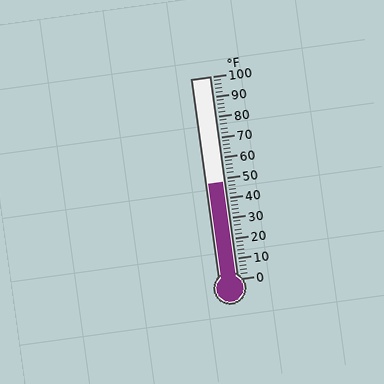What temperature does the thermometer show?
The thermometer shows approximately 48°F.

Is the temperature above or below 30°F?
The temperature is above 30°F.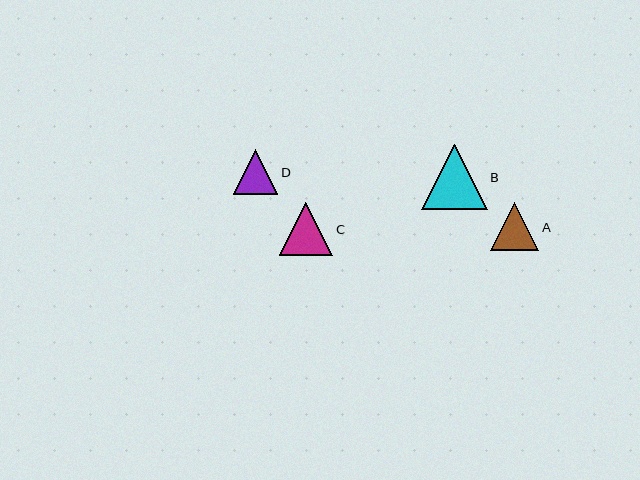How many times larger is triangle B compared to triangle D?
Triangle B is approximately 1.5 times the size of triangle D.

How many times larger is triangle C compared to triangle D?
Triangle C is approximately 1.2 times the size of triangle D.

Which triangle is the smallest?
Triangle D is the smallest with a size of approximately 45 pixels.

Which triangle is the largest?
Triangle B is the largest with a size of approximately 65 pixels.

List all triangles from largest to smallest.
From largest to smallest: B, C, A, D.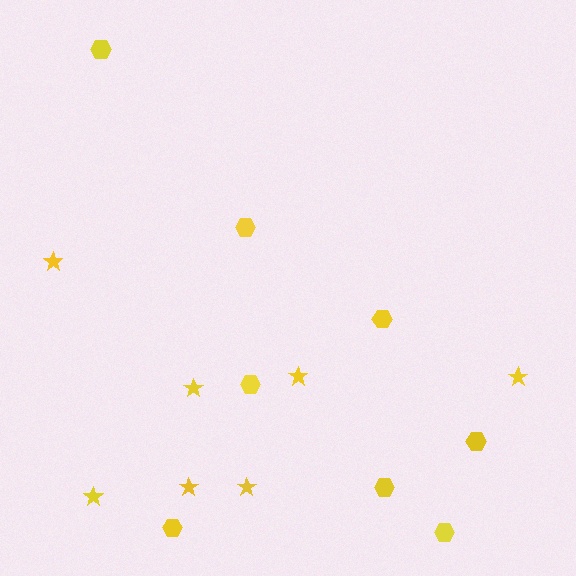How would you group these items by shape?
There are 2 groups: one group of hexagons (8) and one group of stars (7).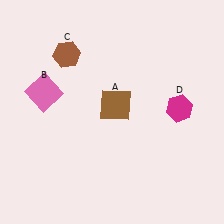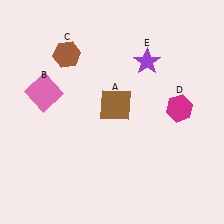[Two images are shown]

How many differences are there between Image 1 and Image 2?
There is 1 difference between the two images.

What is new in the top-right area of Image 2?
A purple star (E) was added in the top-right area of Image 2.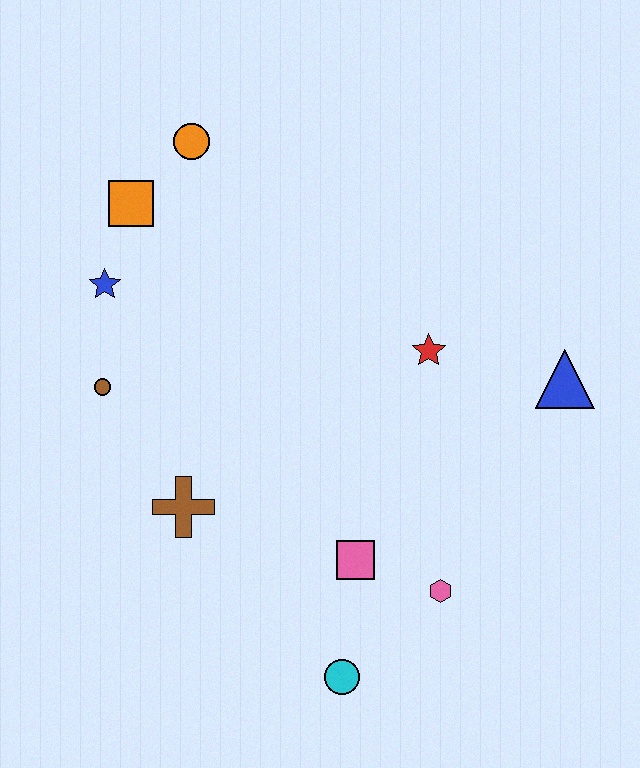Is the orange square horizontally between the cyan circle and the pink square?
No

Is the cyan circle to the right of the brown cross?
Yes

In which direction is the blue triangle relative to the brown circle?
The blue triangle is to the right of the brown circle.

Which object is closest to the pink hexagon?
The pink square is closest to the pink hexagon.